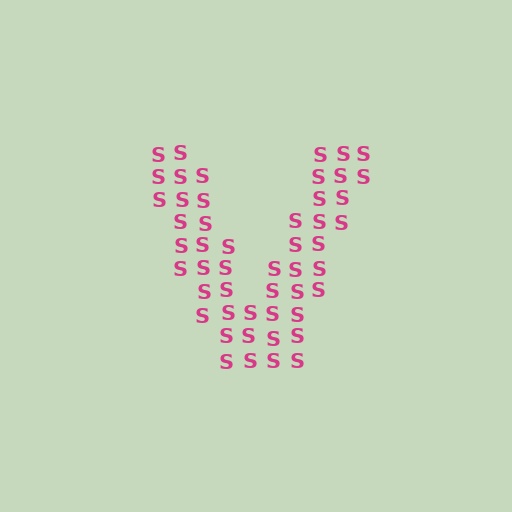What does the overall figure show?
The overall figure shows the letter V.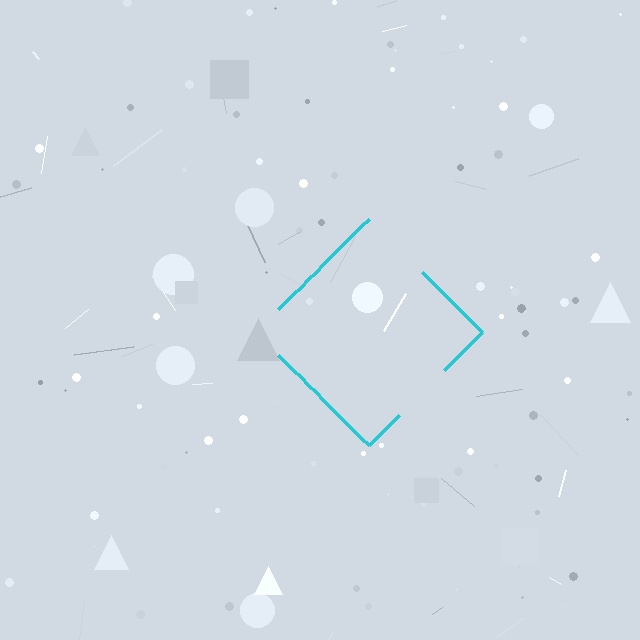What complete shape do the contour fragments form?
The contour fragments form a diamond.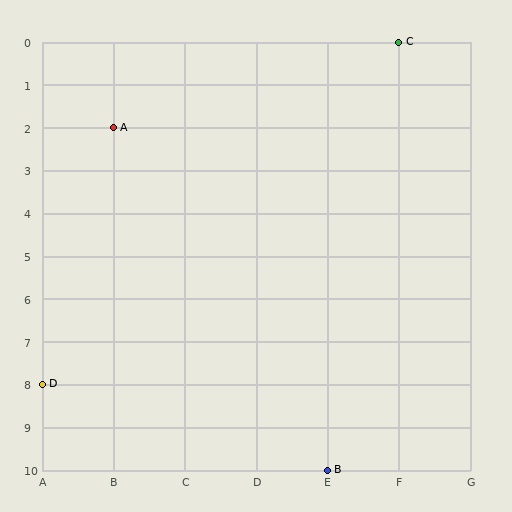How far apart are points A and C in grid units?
Points A and C are 4 columns and 2 rows apart (about 4.5 grid units diagonally).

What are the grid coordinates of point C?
Point C is at grid coordinates (F, 0).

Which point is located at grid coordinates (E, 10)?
Point B is at (E, 10).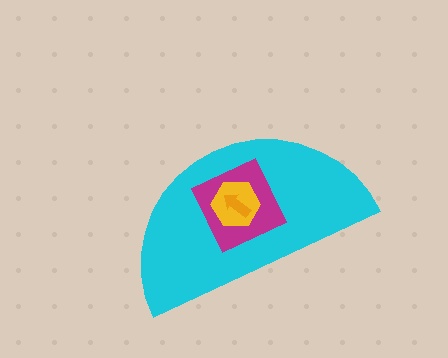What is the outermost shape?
The cyan semicircle.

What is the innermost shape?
The orange arrow.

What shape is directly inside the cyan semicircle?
The magenta square.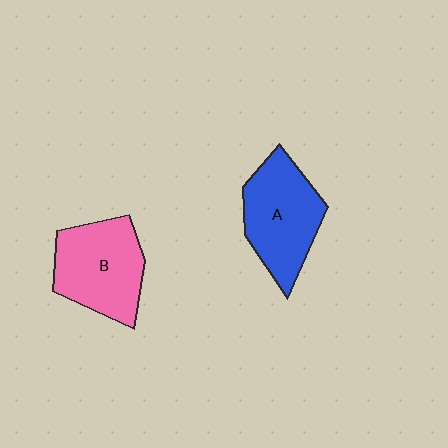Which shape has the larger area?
Shape B (pink).